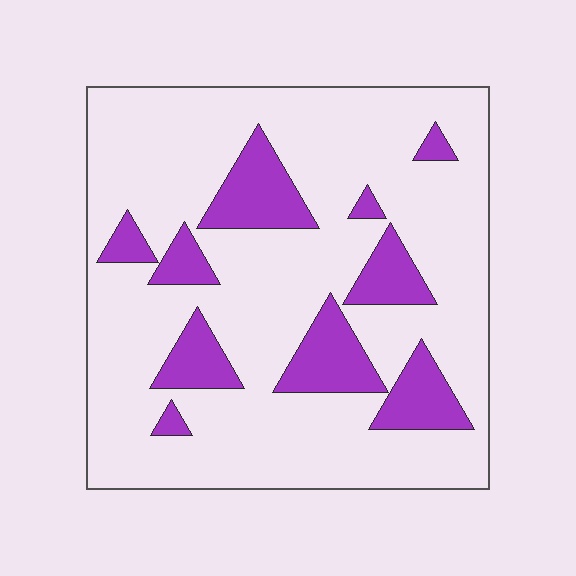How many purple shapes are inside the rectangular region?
10.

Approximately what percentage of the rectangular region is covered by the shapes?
Approximately 20%.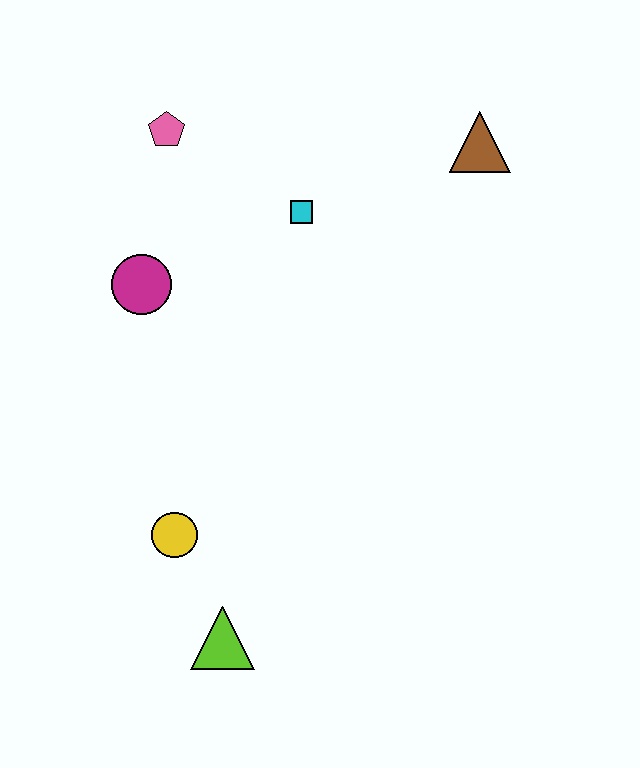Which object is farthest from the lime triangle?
The brown triangle is farthest from the lime triangle.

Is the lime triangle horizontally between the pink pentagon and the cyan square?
Yes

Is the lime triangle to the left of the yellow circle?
No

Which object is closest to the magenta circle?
The pink pentagon is closest to the magenta circle.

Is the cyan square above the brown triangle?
No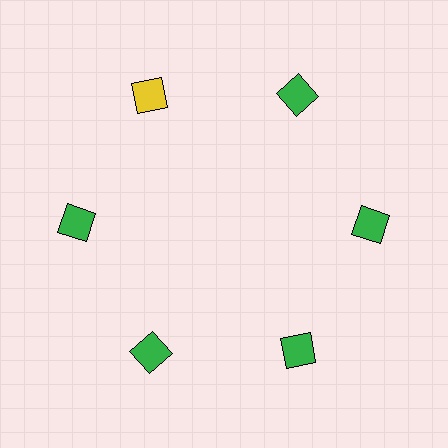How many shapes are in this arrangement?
There are 6 shapes arranged in a ring pattern.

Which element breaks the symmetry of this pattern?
The yellow diamond at roughly the 11 o'clock position breaks the symmetry. All other shapes are green diamonds.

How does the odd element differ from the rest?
It has a different color: yellow instead of green.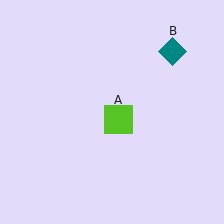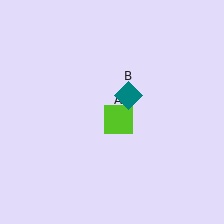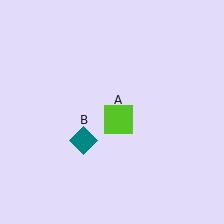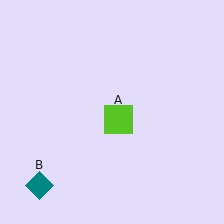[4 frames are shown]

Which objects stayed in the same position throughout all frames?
Lime square (object A) remained stationary.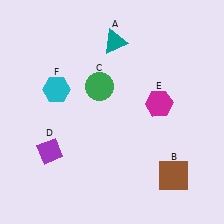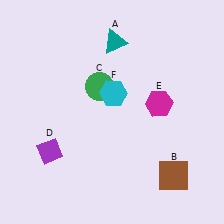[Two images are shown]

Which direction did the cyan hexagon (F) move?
The cyan hexagon (F) moved right.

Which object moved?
The cyan hexagon (F) moved right.